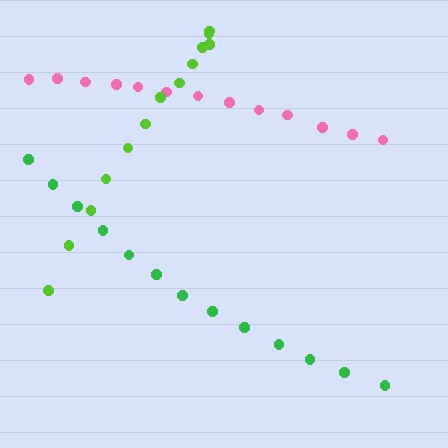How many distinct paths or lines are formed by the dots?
There are 3 distinct paths.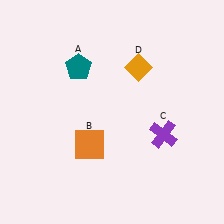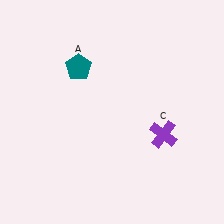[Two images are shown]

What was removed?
The orange diamond (D), the orange square (B) were removed in Image 2.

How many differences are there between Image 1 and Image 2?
There are 2 differences between the two images.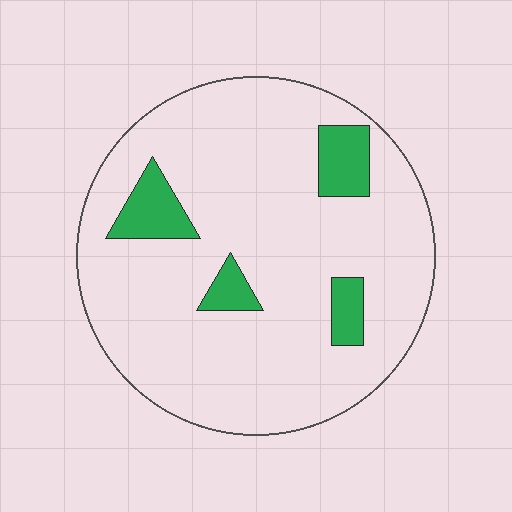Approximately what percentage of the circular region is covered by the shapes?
Approximately 10%.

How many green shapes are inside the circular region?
4.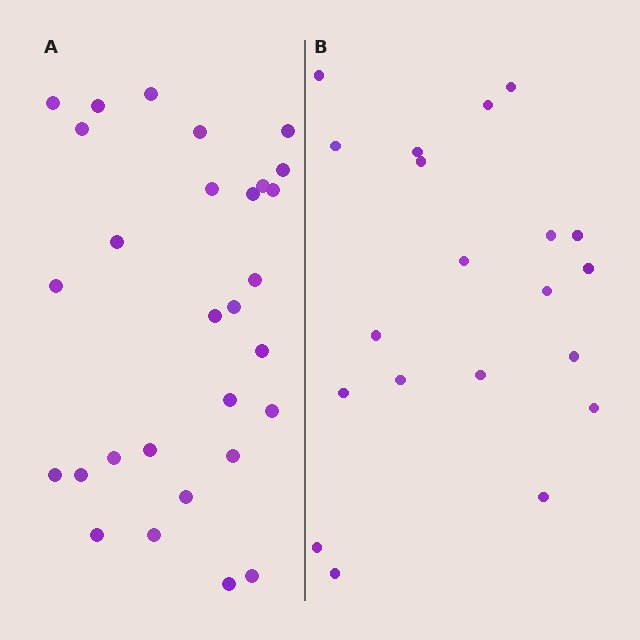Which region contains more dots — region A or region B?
Region A (the left region) has more dots.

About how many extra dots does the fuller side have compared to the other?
Region A has roughly 8 or so more dots than region B.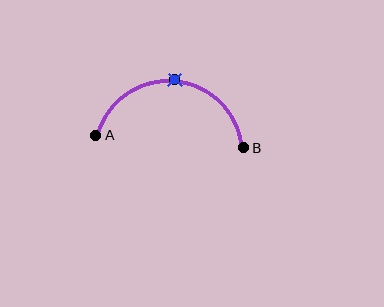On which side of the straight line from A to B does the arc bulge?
The arc bulges above the straight line connecting A and B.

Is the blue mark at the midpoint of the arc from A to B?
Yes. The blue mark lies on the arc at equal arc-length from both A and B — it is the arc midpoint.